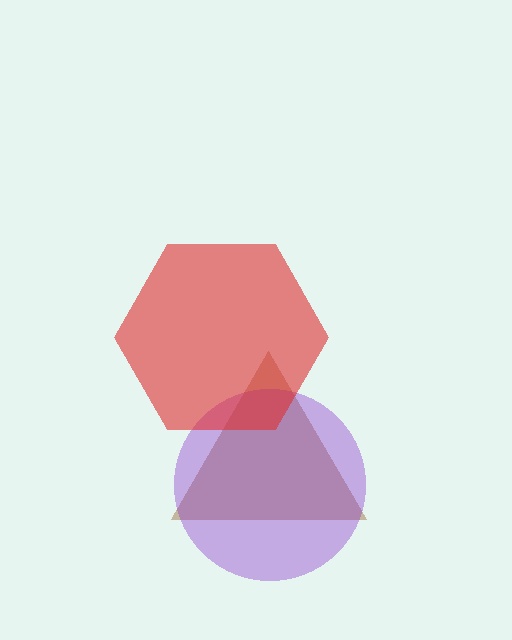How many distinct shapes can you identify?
There are 3 distinct shapes: a brown triangle, a purple circle, a red hexagon.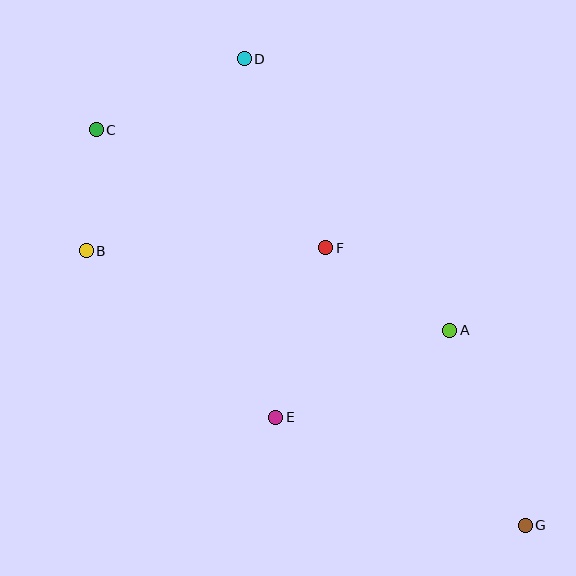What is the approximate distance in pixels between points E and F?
The distance between E and F is approximately 177 pixels.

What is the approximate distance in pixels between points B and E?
The distance between B and E is approximately 253 pixels.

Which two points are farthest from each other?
Points C and G are farthest from each other.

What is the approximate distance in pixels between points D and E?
The distance between D and E is approximately 360 pixels.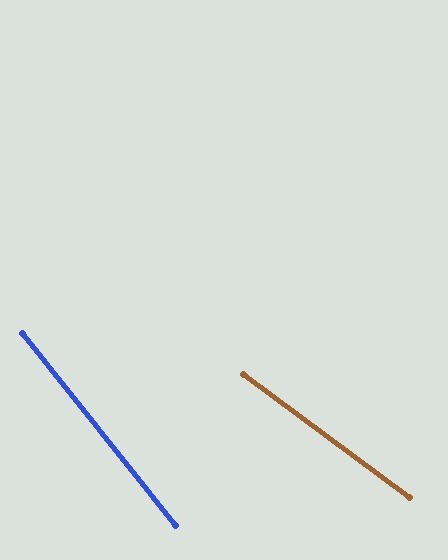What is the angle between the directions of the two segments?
Approximately 15 degrees.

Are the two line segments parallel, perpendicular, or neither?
Neither parallel nor perpendicular — they differ by about 15°.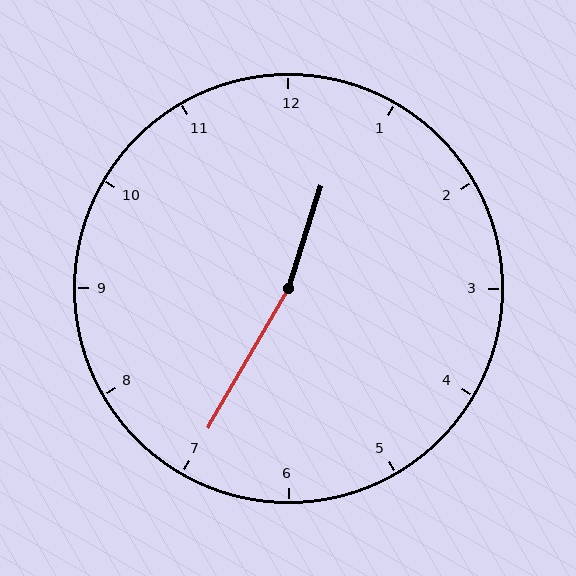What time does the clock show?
12:35.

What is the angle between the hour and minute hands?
Approximately 168 degrees.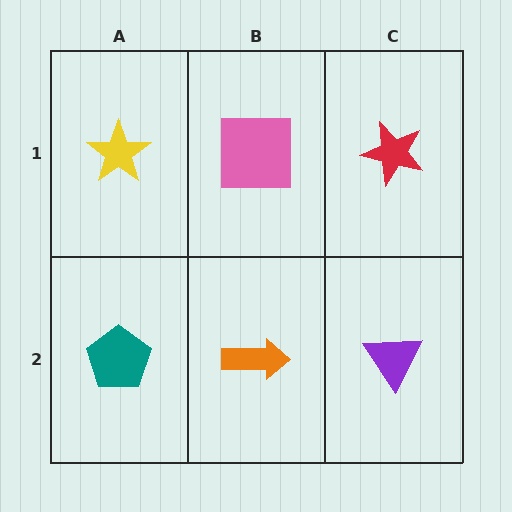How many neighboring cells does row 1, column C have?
2.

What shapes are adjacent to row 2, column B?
A pink square (row 1, column B), a teal pentagon (row 2, column A), a purple triangle (row 2, column C).